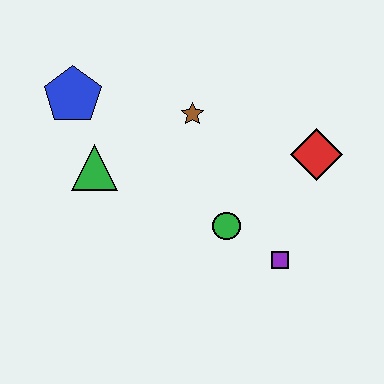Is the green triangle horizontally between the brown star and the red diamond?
No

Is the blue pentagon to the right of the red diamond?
No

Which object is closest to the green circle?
The purple square is closest to the green circle.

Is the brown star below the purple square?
No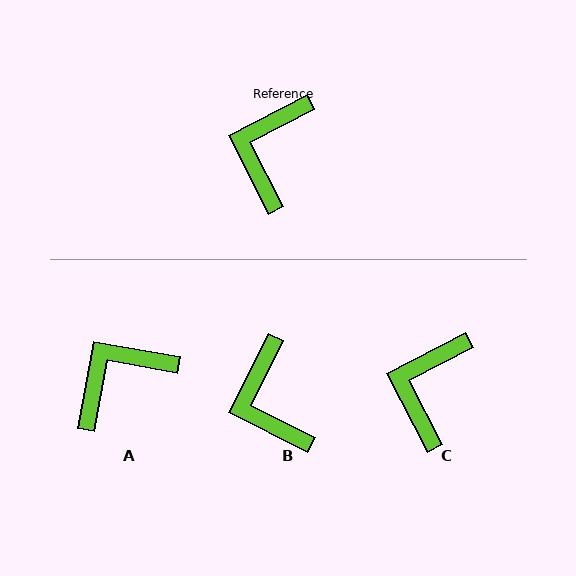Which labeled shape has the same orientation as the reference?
C.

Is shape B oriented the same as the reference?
No, it is off by about 36 degrees.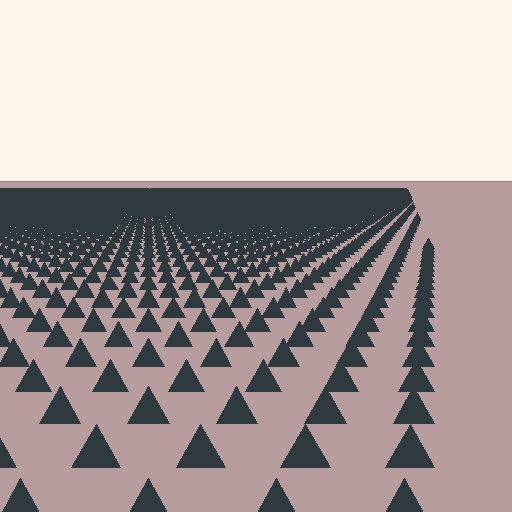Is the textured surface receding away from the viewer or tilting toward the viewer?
The surface is receding away from the viewer. Texture elements get smaller and denser toward the top.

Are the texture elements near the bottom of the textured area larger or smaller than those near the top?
Larger. Near the bottom, elements are closer to the viewer and appear at a bigger on-screen size.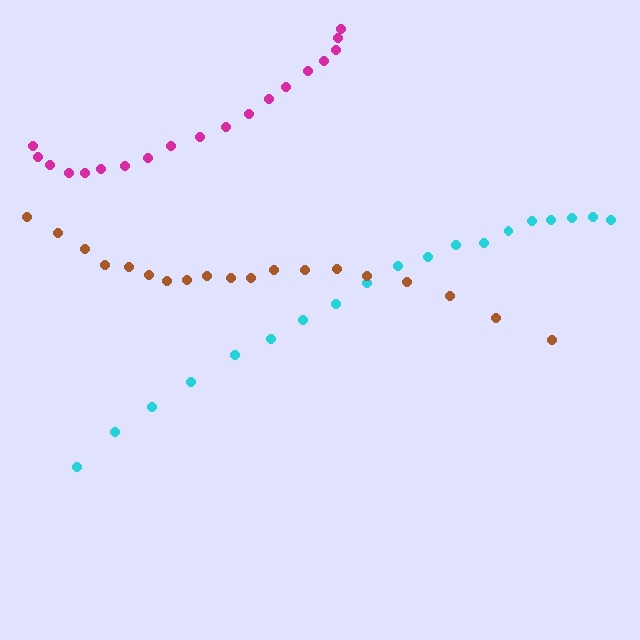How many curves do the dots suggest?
There are 3 distinct paths.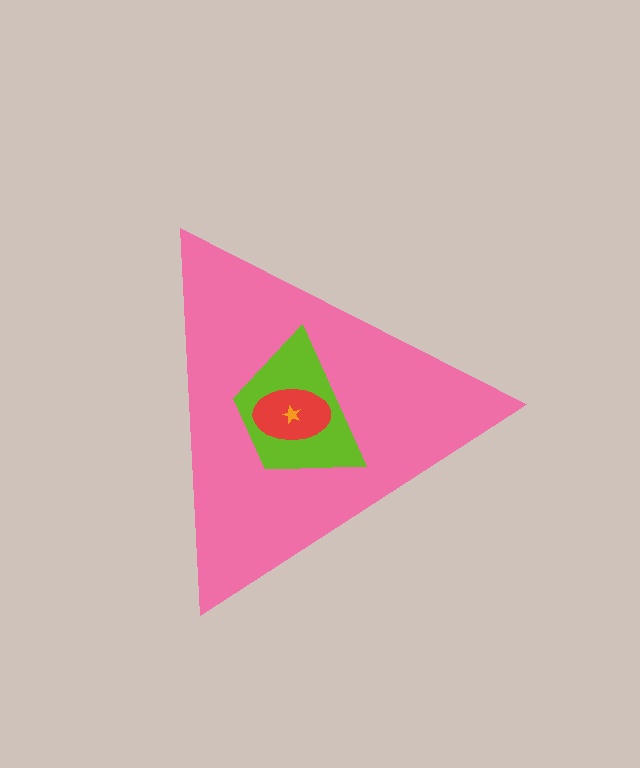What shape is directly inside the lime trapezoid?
The red ellipse.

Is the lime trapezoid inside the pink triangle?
Yes.